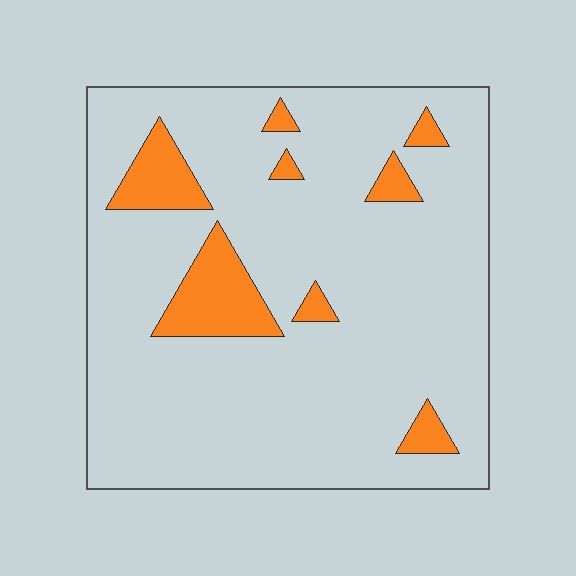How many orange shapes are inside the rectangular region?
8.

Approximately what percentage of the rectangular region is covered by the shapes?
Approximately 10%.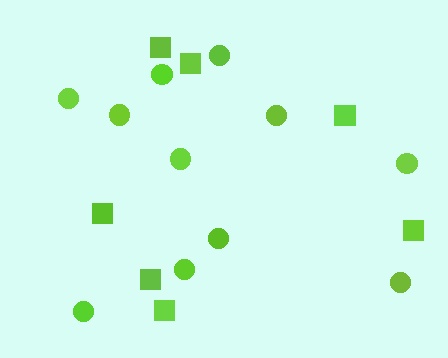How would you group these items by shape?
There are 2 groups: one group of squares (7) and one group of circles (11).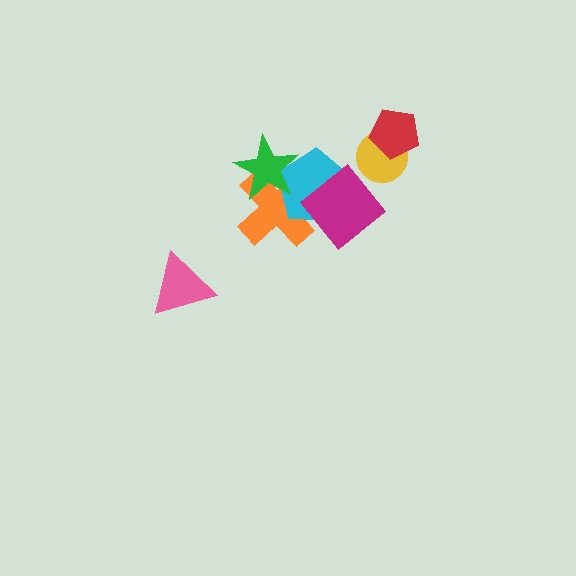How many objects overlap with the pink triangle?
0 objects overlap with the pink triangle.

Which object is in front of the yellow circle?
The red pentagon is in front of the yellow circle.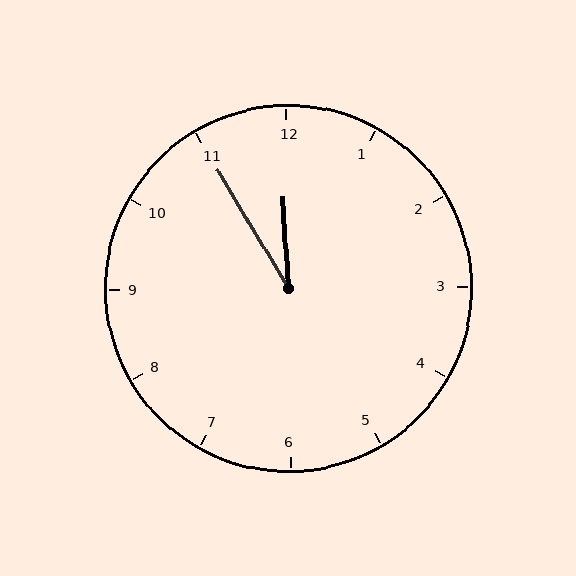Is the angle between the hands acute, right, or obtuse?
It is acute.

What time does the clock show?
11:55.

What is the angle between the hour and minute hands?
Approximately 28 degrees.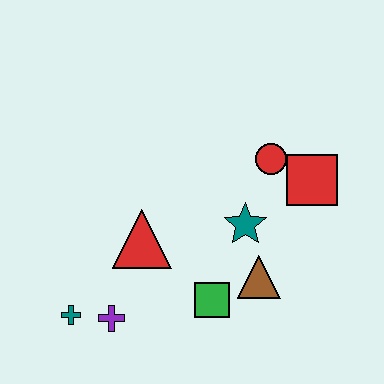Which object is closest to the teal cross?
The purple cross is closest to the teal cross.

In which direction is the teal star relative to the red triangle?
The teal star is to the right of the red triangle.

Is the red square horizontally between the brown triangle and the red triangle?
No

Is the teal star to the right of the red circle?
No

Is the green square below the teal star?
Yes